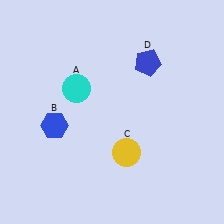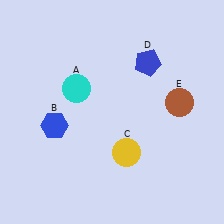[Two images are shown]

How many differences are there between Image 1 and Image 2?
There is 1 difference between the two images.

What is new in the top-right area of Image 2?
A brown circle (E) was added in the top-right area of Image 2.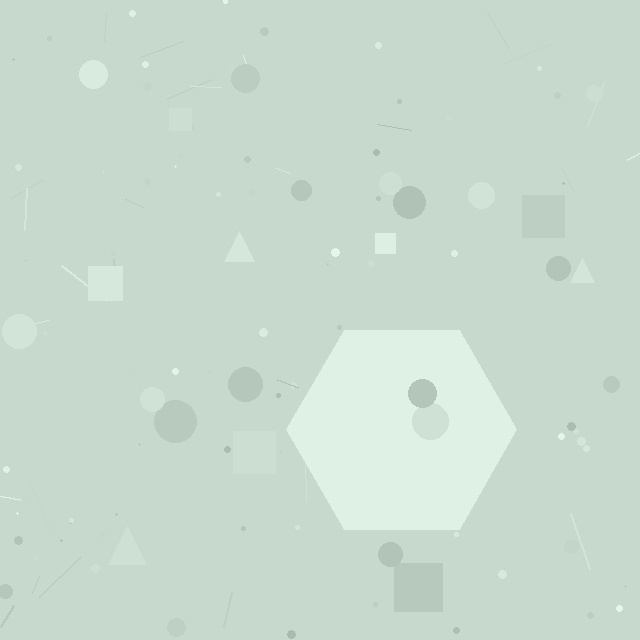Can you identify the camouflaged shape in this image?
The camouflaged shape is a hexagon.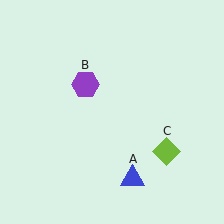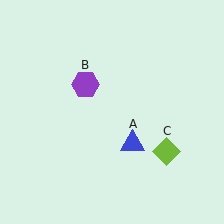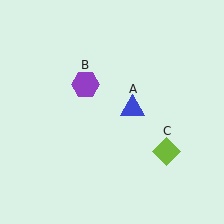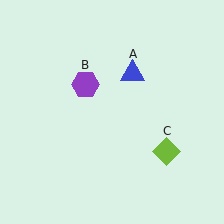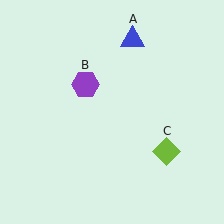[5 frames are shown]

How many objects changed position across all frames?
1 object changed position: blue triangle (object A).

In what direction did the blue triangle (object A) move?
The blue triangle (object A) moved up.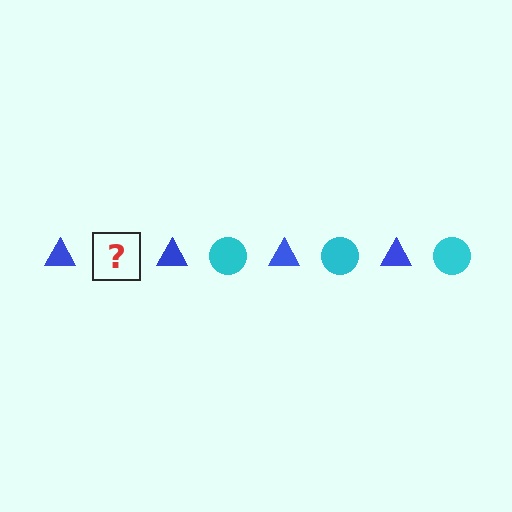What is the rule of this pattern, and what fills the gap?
The rule is that the pattern alternates between blue triangle and cyan circle. The gap should be filled with a cyan circle.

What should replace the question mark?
The question mark should be replaced with a cyan circle.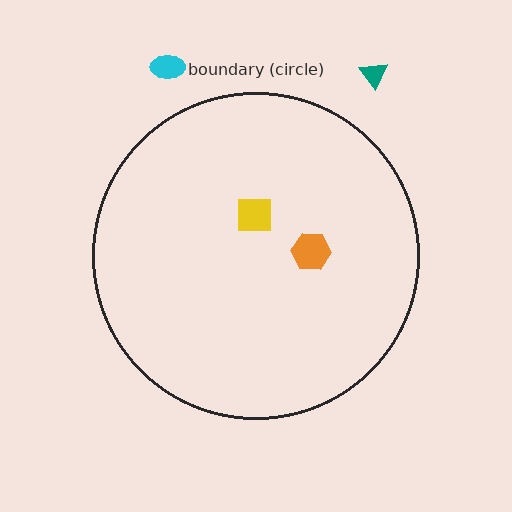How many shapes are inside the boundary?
2 inside, 2 outside.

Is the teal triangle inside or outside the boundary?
Outside.